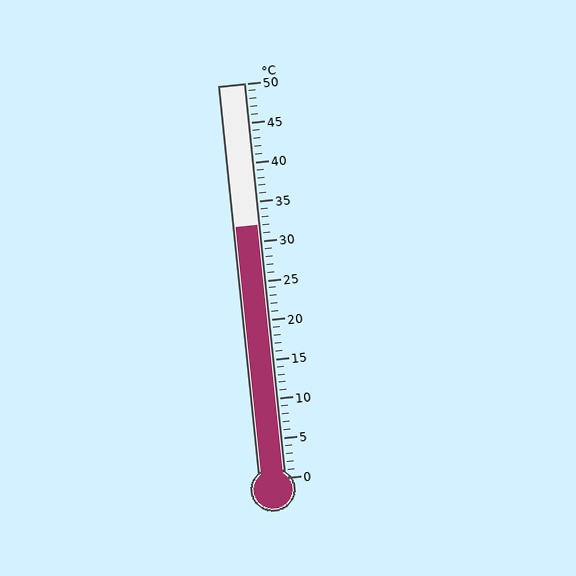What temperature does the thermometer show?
The thermometer shows approximately 32°C.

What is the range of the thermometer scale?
The thermometer scale ranges from 0°C to 50°C.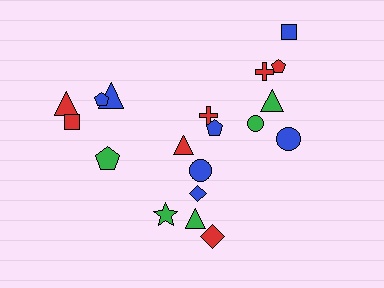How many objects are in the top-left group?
There are 5 objects.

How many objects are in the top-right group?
There are 8 objects.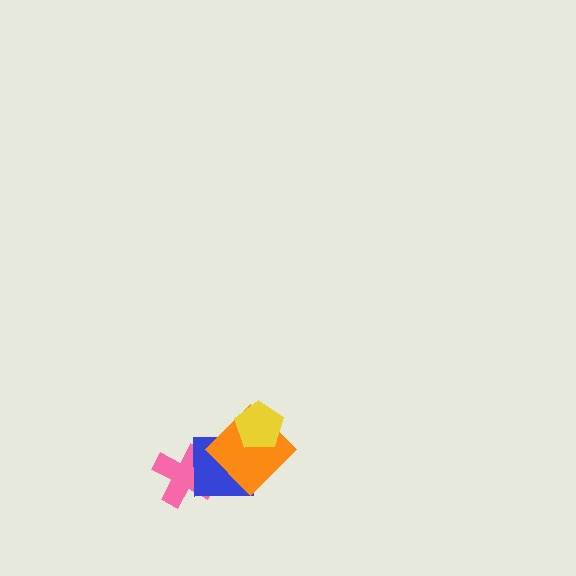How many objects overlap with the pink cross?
1 object overlaps with the pink cross.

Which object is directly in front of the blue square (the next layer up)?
The orange diamond is directly in front of the blue square.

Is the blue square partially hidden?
Yes, it is partially covered by another shape.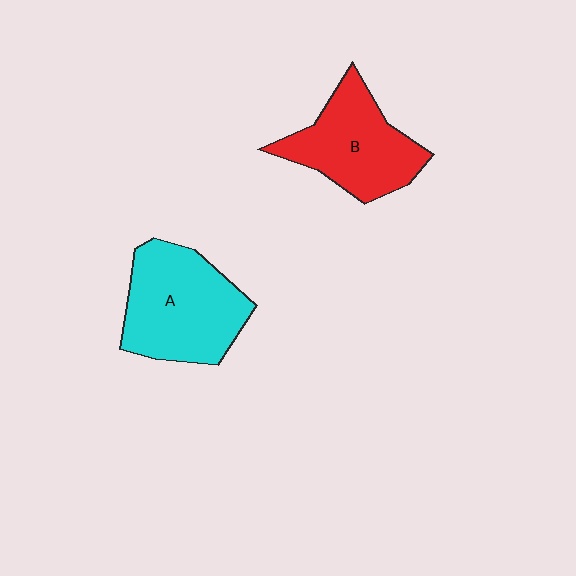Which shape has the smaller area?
Shape B (red).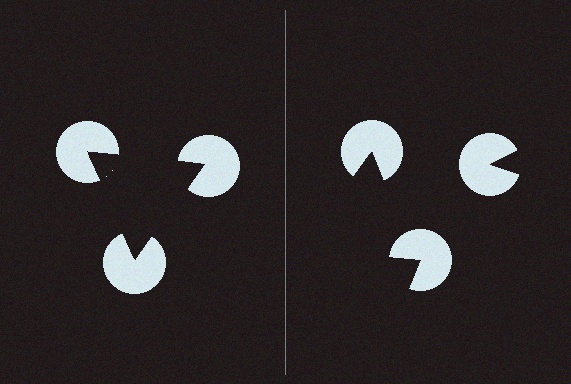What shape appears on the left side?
An illusory triangle.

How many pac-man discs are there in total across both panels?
6 — 3 on each side.